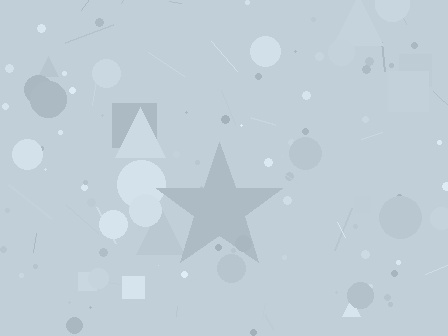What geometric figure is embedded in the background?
A star is embedded in the background.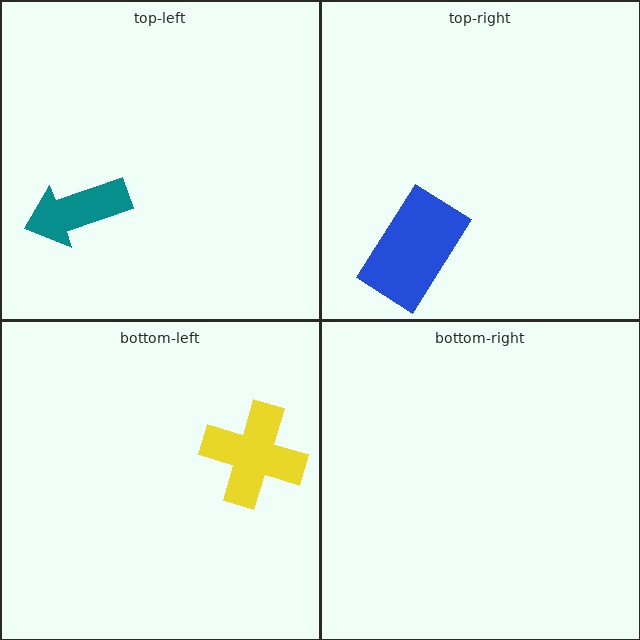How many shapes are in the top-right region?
1.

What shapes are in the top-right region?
The blue rectangle.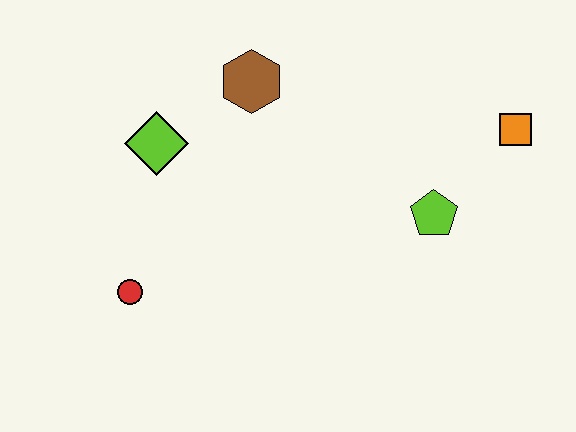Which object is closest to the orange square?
The lime pentagon is closest to the orange square.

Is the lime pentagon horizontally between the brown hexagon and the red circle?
No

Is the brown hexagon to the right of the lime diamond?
Yes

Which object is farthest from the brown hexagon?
The orange square is farthest from the brown hexagon.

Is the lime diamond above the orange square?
No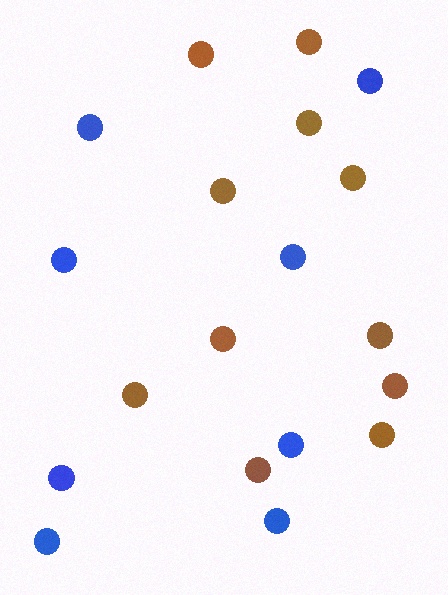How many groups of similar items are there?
There are 2 groups: one group of blue circles (8) and one group of brown circles (11).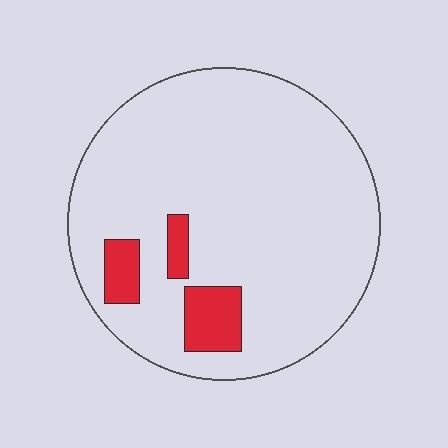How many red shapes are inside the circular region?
3.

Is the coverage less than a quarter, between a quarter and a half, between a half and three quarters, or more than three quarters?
Less than a quarter.